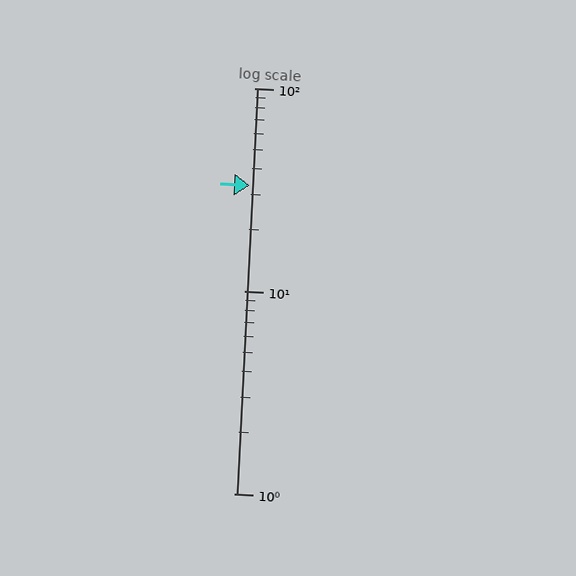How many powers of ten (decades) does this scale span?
The scale spans 2 decades, from 1 to 100.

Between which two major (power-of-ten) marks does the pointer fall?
The pointer is between 10 and 100.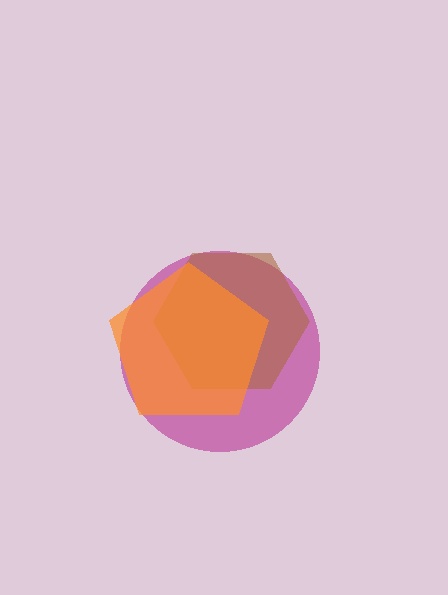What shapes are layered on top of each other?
The layered shapes are: a magenta circle, a brown hexagon, an orange pentagon.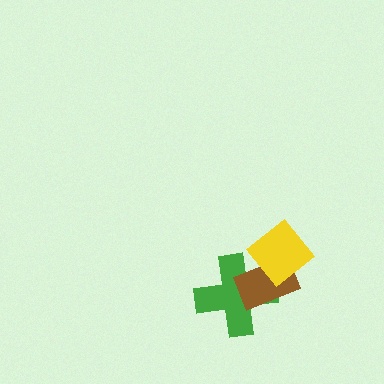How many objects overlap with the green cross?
2 objects overlap with the green cross.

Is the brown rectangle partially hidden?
Yes, it is partially covered by another shape.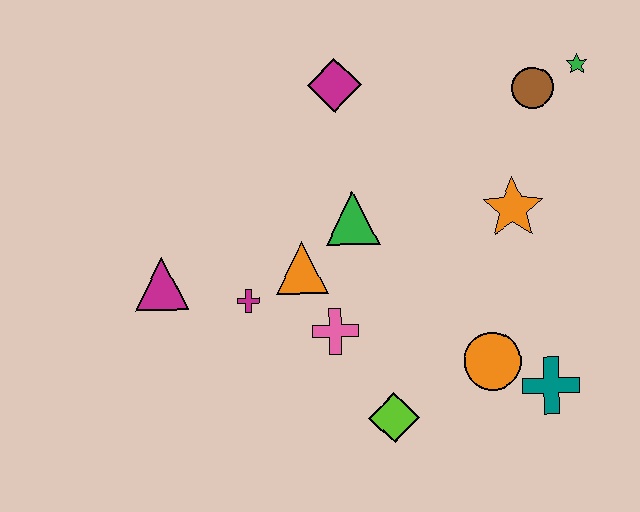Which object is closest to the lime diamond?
The pink cross is closest to the lime diamond.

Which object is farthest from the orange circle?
The magenta triangle is farthest from the orange circle.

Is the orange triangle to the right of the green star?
No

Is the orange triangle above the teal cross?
Yes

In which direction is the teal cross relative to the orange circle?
The teal cross is to the right of the orange circle.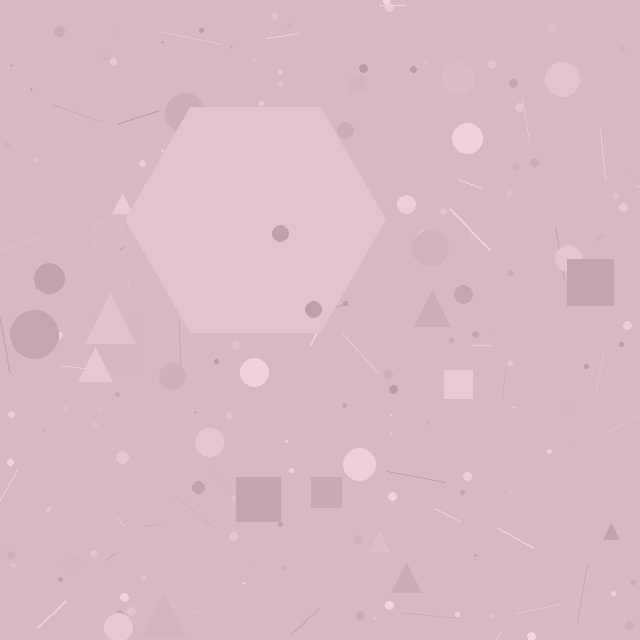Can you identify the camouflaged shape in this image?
The camouflaged shape is a hexagon.